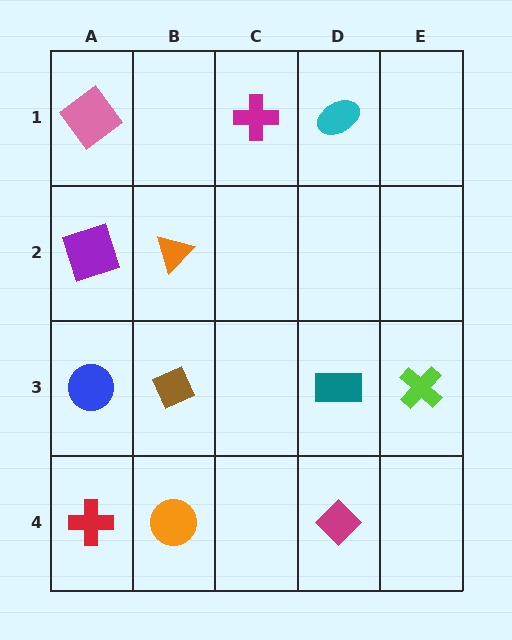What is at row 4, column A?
A red cross.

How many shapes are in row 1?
3 shapes.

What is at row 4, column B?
An orange circle.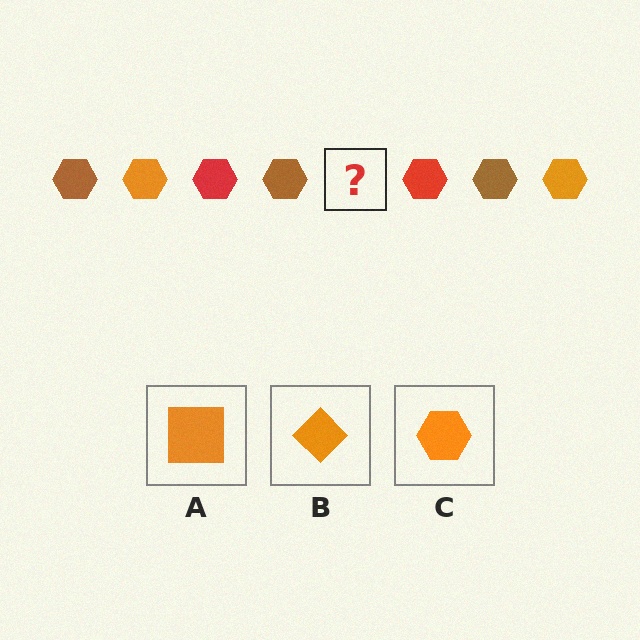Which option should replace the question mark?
Option C.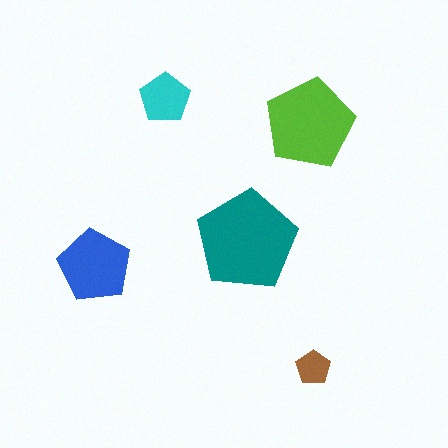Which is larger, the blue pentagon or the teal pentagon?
The teal one.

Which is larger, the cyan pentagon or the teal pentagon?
The teal one.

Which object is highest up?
The cyan pentagon is topmost.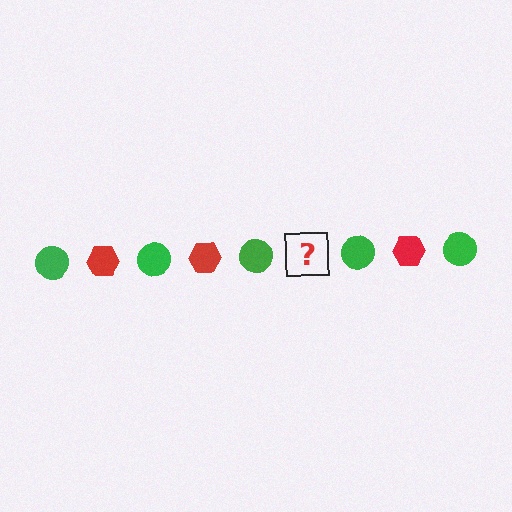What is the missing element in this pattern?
The missing element is a red hexagon.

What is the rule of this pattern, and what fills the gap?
The rule is that the pattern alternates between green circle and red hexagon. The gap should be filled with a red hexagon.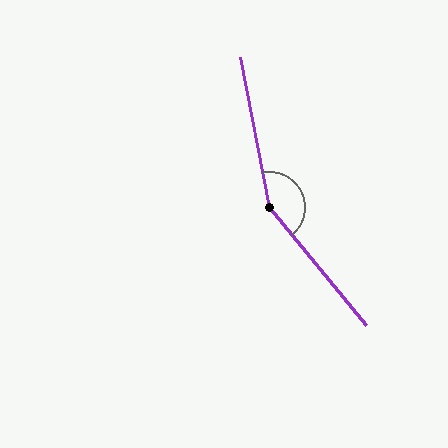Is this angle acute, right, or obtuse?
It is obtuse.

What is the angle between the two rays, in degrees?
Approximately 152 degrees.